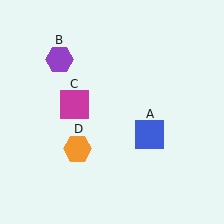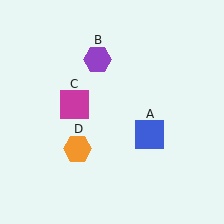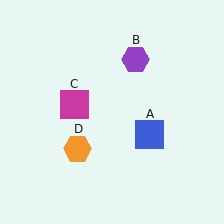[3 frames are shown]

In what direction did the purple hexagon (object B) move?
The purple hexagon (object B) moved right.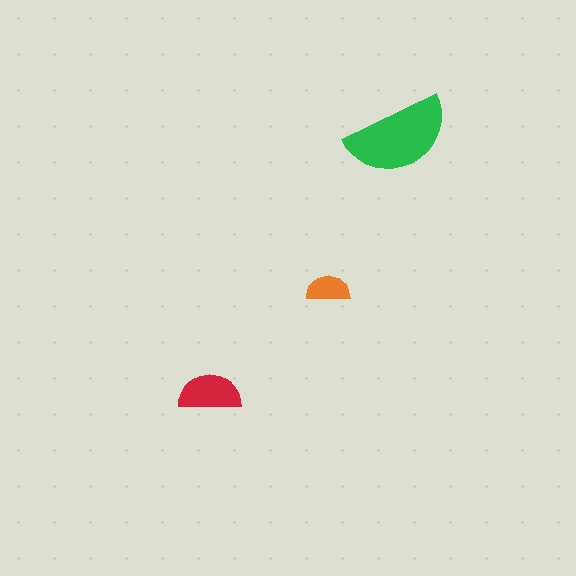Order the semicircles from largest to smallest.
the green one, the red one, the orange one.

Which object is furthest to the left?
The red semicircle is leftmost.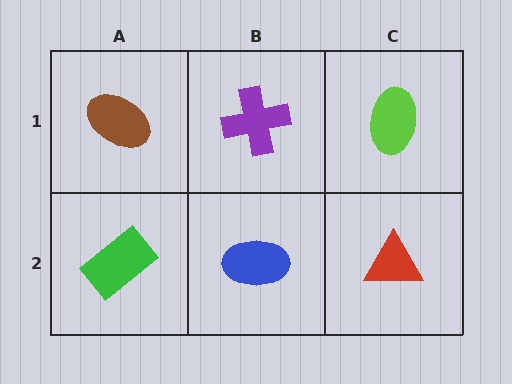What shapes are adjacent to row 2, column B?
A purple cross (row 1, column B), a green rectangle (row 2, column A), a red triangle (row 2, column C).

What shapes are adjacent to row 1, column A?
A green rectangle (row 2, column A), a purple cross (row 1, column B).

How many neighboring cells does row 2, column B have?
3.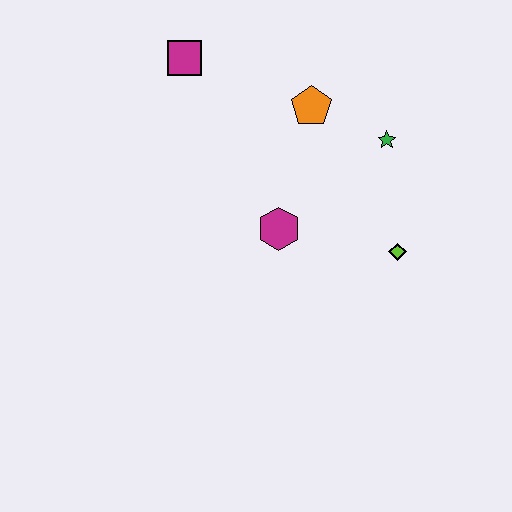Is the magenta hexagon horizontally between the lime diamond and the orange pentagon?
No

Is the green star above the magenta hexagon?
Yes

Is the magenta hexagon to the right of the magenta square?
Yes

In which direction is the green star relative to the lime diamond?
The green star is above the lime diamond.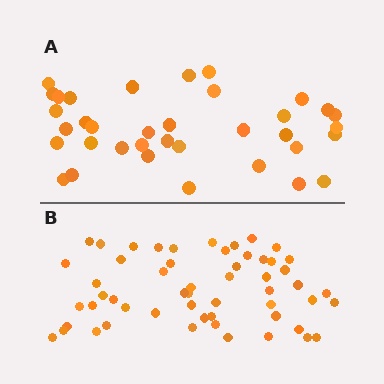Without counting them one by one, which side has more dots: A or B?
Region B (the bottom region) has more dots.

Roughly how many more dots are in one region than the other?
Region B has approximately 20 more dots than region A.